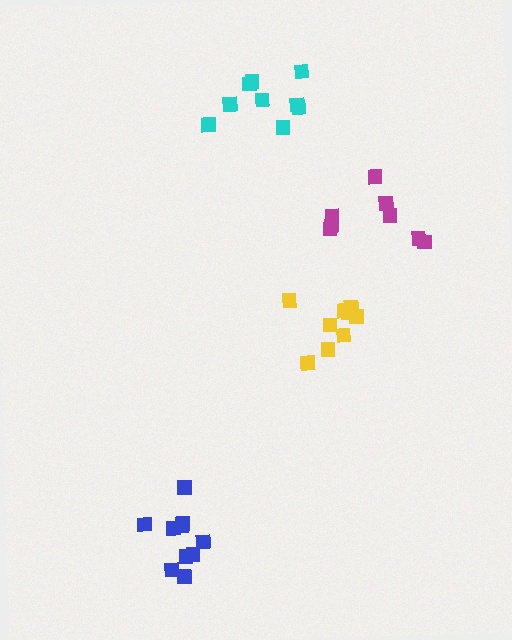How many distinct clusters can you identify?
There are 4 distinct clusters.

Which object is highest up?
The cyan cluster is topmost.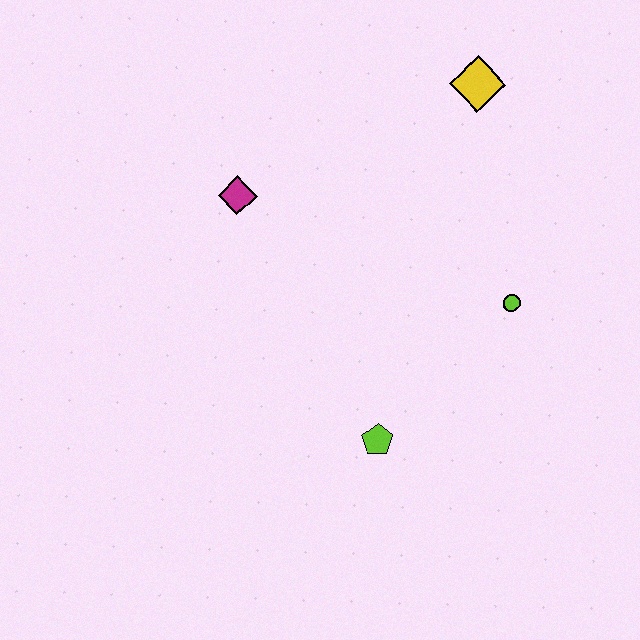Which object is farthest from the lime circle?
The magenta diamond is farthest from the lime circle.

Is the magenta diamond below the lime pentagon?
No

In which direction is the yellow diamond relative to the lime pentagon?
The yellow diamond is above the lime pentagon.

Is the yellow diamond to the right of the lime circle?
No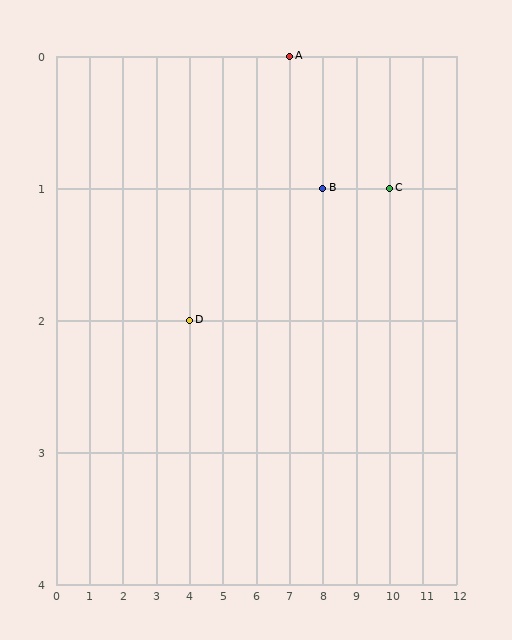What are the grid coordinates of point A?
Point A is at grid coordinates (7, 0).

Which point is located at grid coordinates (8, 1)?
Point B is at (8, 1).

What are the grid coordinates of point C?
Point C is at grid coordinates (10, 1).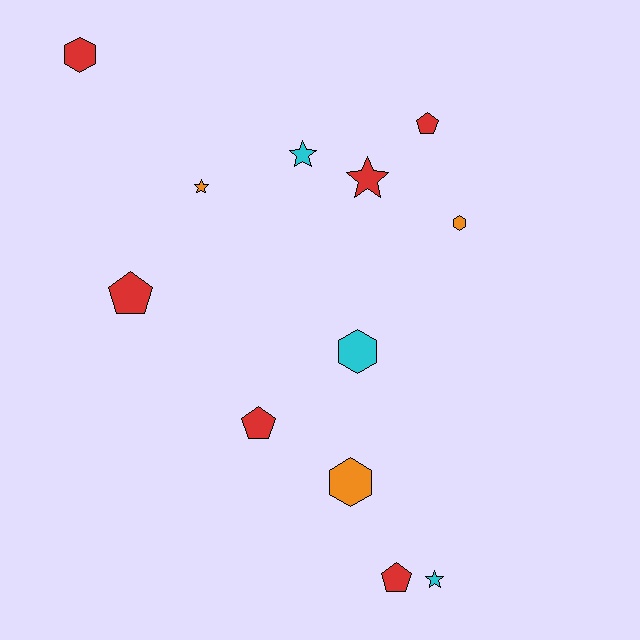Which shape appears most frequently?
Hexagon, with 4 objects.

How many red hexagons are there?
There is 1 red hexagon.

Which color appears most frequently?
Red, with 6 objects.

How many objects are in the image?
There are 12 objects.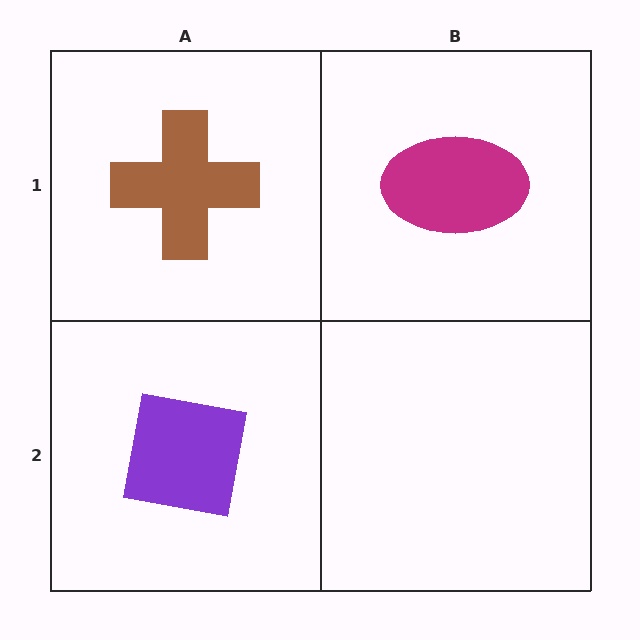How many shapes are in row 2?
1 shape.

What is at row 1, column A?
A brown cross.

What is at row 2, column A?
A purple square.